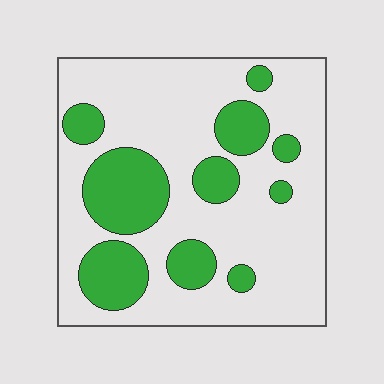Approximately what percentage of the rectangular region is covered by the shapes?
Approximately 25%.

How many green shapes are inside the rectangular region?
10.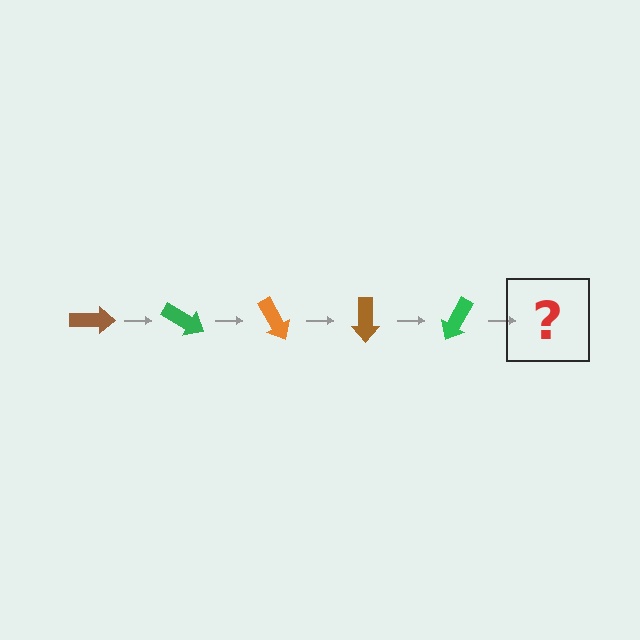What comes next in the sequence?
The next element should be an orange arrow, rotated 150 degrees from the start.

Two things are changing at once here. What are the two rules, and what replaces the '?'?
The two rules are that it rotates 30 degrees each step and the color cycles through brown, green, and orange. The '?' should be an orange arrow, rotated 150 degrees from the start.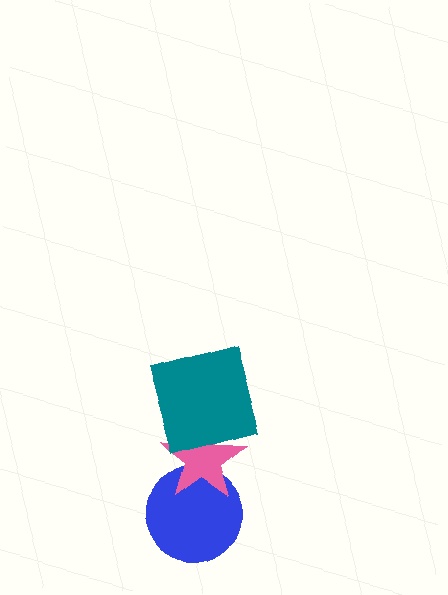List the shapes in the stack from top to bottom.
From top to bottom: the teal square, the pink star, the blue circle.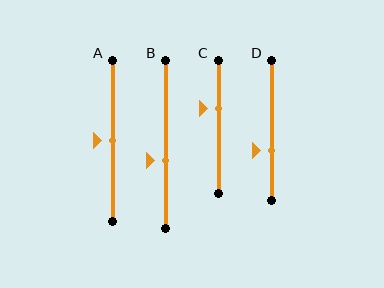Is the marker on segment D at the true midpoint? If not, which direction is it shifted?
No, the marker on segment D is shifted downward by about 14% of the segment length.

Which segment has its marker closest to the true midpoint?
Segment A has its marker closest to the true midpoint.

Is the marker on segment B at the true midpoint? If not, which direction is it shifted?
No, the marker on segment B is shifted downward by about 10% of the segment length.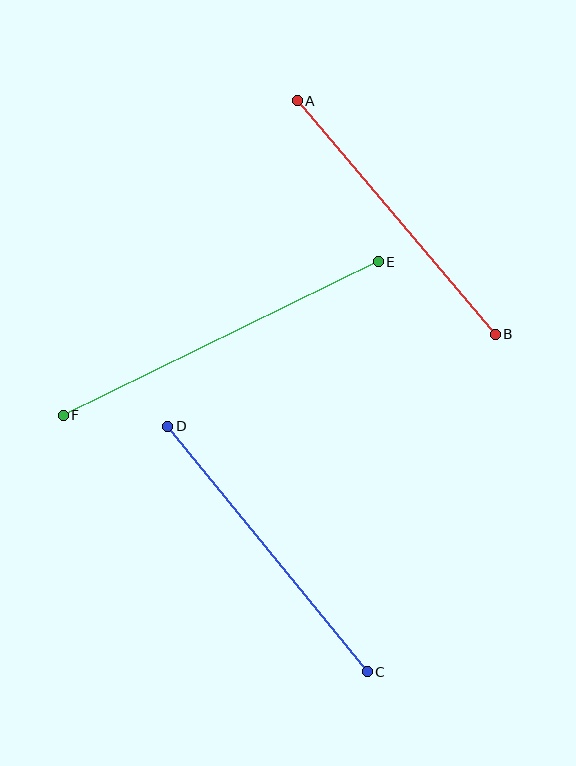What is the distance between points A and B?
The distance is approximately 306 pixels.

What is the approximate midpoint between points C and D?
The midpoint is at approximately (268, 549) pixels.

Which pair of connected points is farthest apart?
Points E and F are farthest apart.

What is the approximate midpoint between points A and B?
The midpoint is at approximately (396, 217) pixels.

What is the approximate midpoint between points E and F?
The midpoint is at approximately (221, 338) pixels.